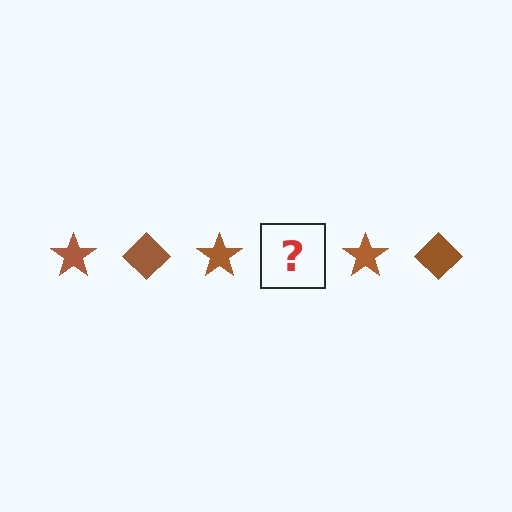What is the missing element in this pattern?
The missing element is a brown diamond.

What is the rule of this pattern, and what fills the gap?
The rule is that the pattern cycles through star, diamond shapes in brown. The gap should be filled with a brown diamond.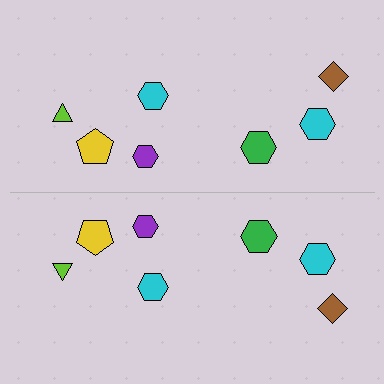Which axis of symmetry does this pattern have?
The pattern has a horizontal axis of symmetry running through the center of the image.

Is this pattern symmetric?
Yes, this pattern has bilateral (reflection) symmetry.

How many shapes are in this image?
There are 14 shapes in this image.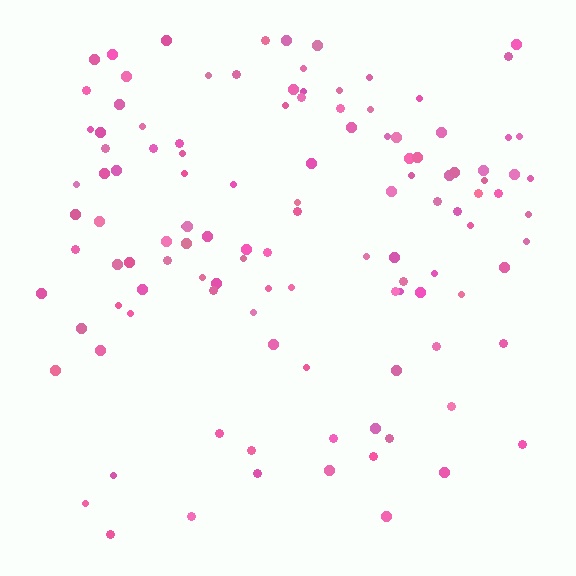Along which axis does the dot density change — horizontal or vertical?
Vertical.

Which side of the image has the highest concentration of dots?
The top.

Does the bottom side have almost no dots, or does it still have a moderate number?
Still a moderate number, just noticeably fewer than the top.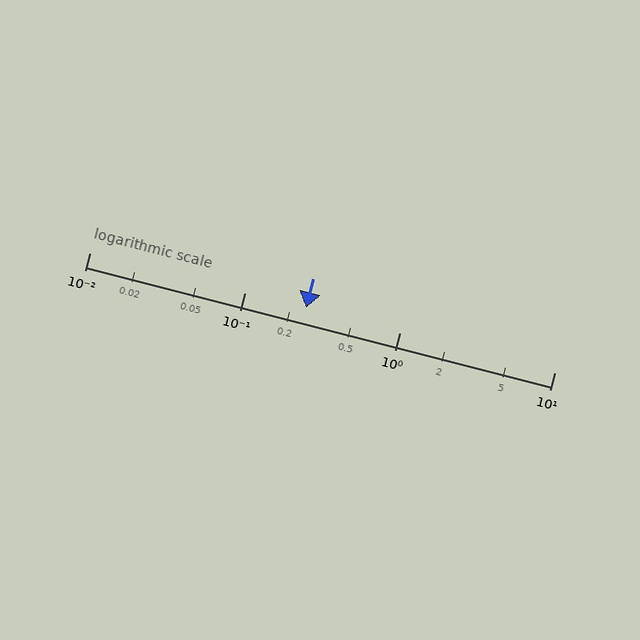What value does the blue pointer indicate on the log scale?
The pointer indicates approximately 0.25.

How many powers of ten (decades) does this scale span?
The scale spans 3 decades, from 0.01 to 10.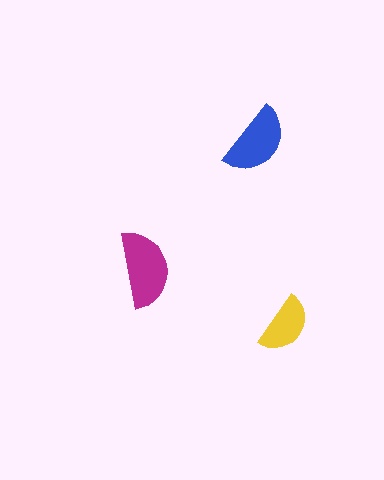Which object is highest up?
The blue semicircle is topmost.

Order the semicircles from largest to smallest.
the magenta one, the blue one, the yellow one.